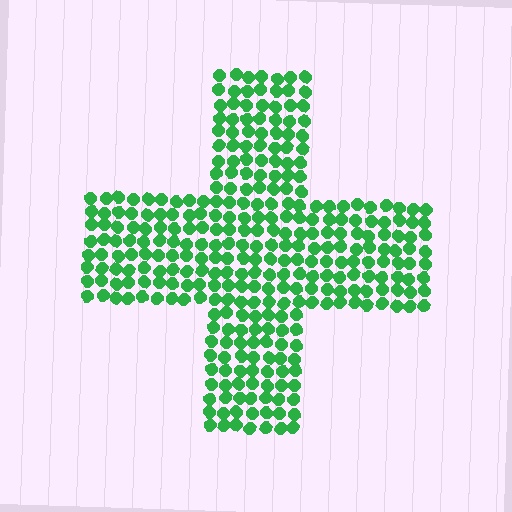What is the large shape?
The large shape is a cross.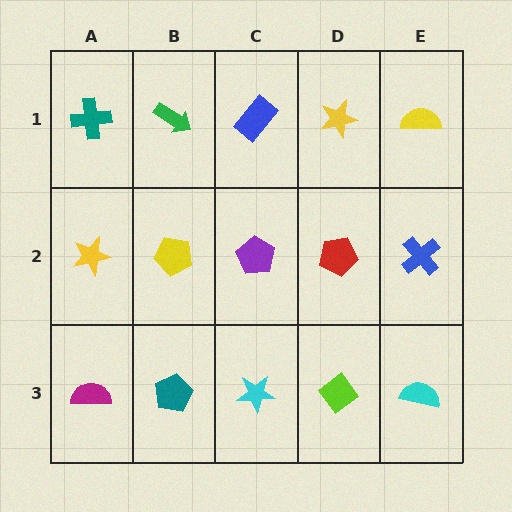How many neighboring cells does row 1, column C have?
3.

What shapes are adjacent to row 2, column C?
A blue rectangle (row 1, column C), a cyan star (row 3, column C), a yellow pentagon (row 2, column B), a red pentagon (row 2, column D).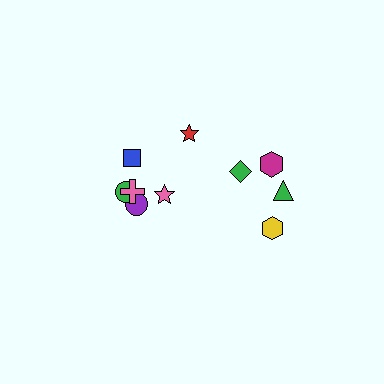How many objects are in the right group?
There are 4 objects.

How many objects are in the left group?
There are 6 objects.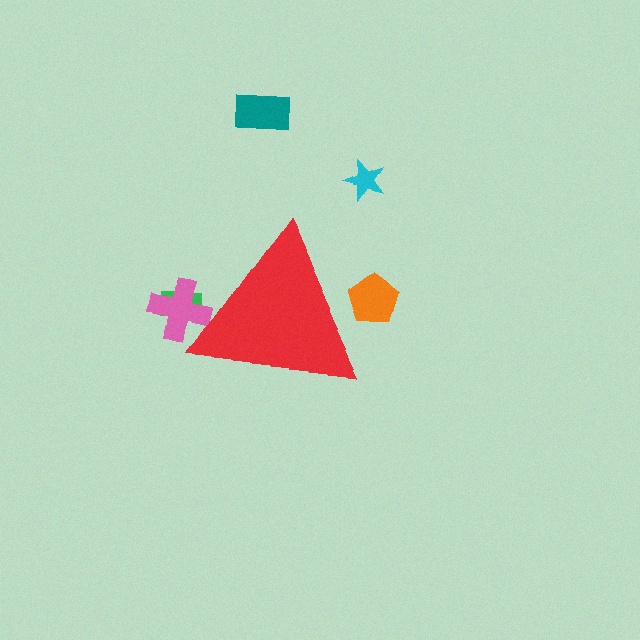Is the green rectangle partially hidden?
Yes, the green rectangle is partially hidden behind the red triangle.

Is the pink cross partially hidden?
Yes, the pink cross is partially hidden behind the red triangle.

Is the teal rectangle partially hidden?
No, the teal rectangle is fully visible.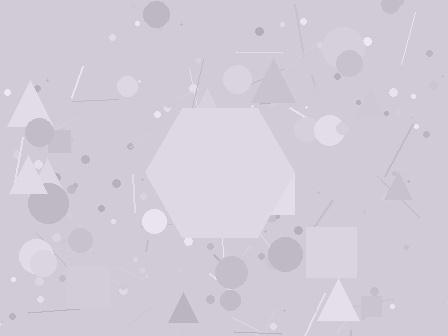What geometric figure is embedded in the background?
A hexagon is embedded in the background.